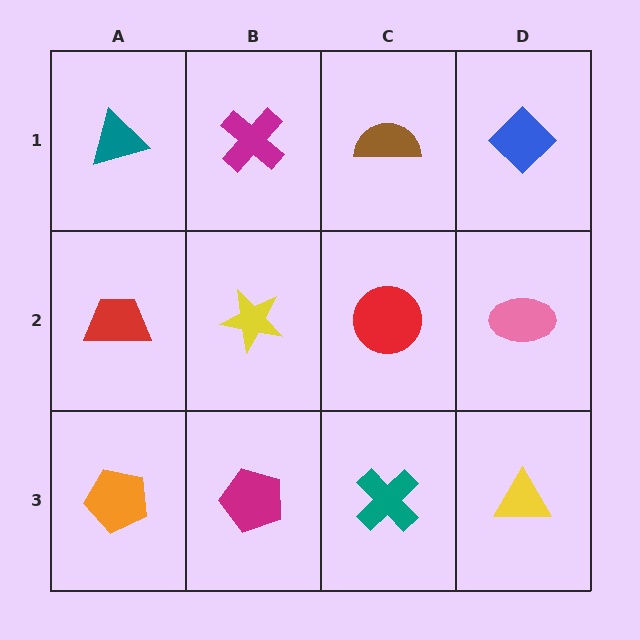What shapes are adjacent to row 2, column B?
A magenta cross (row 1, column B), a magenta pentagon (row 3, column B), a red trapezoid (row 2, column A), a red circle (row 2, column C).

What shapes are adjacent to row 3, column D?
A pink ellipse (row 2, column D), a teal cross (row 3, column C).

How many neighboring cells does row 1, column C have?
3.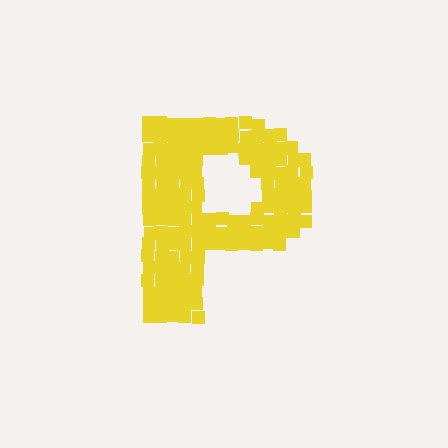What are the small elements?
The small elements are squares.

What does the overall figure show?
The overall figure shows the letter P.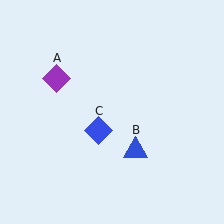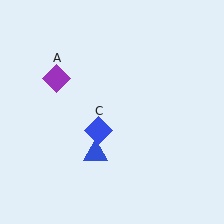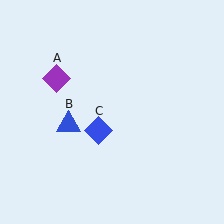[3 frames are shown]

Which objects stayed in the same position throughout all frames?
Purple diamond (object A) and blue diamond (object C) remained stationary.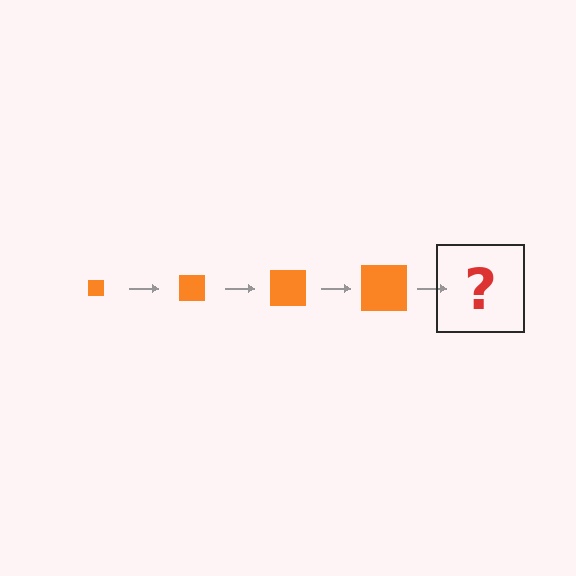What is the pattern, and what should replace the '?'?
The pattern is that the square gets progressively larger each step. The '?' should be an orange square, larger than the previous one.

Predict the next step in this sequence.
The next step is an orange square, larger than the previous one.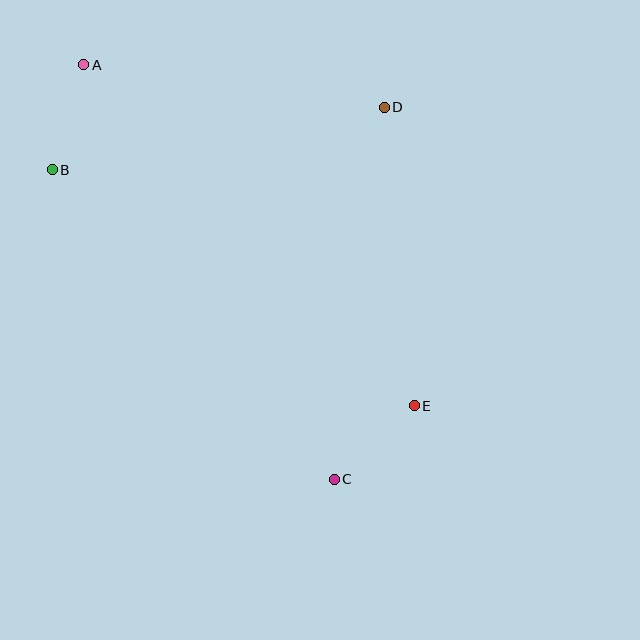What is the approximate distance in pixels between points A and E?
The distance between A and E is approximately 475 pixels.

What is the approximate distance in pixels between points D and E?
The distance between D and E is approximately 300 pixels.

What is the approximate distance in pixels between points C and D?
The distance between C and D is approximately 375 pixels.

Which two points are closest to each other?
Points C and E are closest to each other.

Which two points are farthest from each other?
Points A and C are farthest from each other.